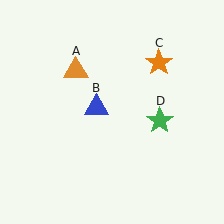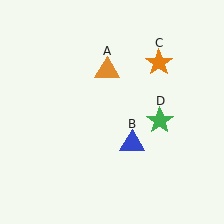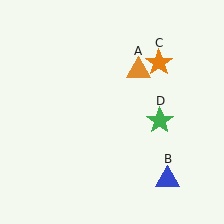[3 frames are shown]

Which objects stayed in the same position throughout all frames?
Orange star (object C) and green star (object D) remained stationary.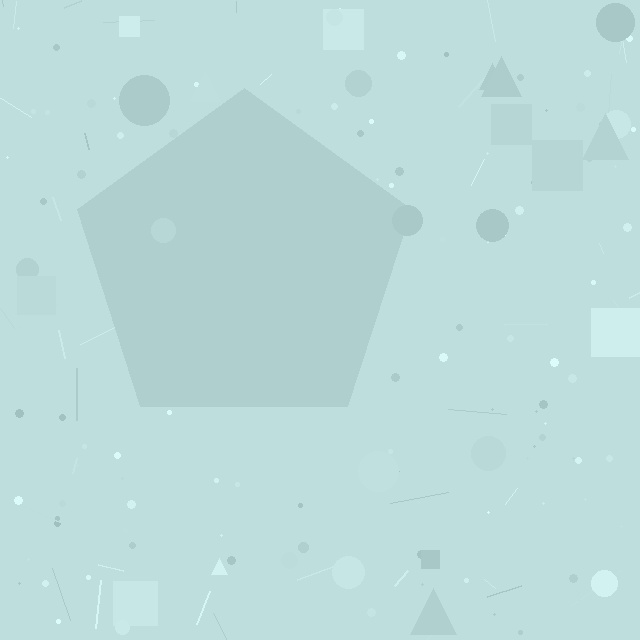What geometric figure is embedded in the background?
A pentagon is embedded in the background.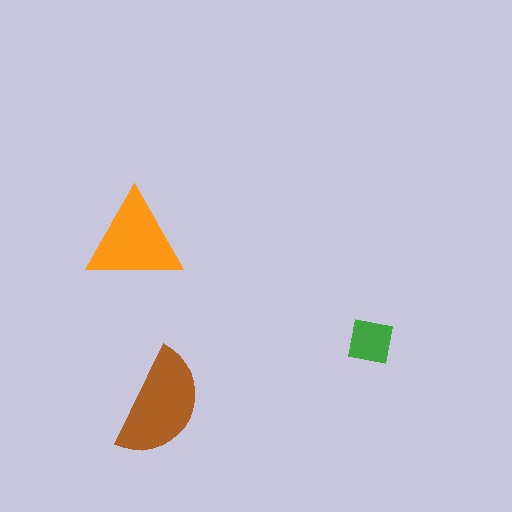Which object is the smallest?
The green square.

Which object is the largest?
The brown semicircle.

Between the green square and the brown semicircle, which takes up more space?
The brown semicircle.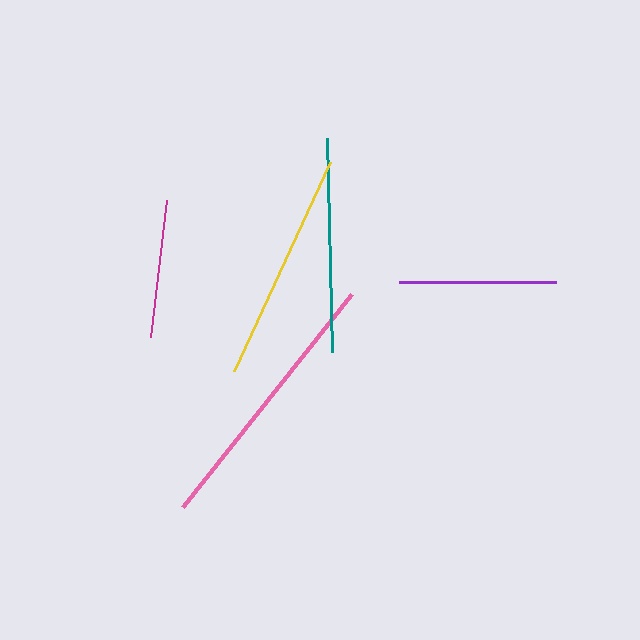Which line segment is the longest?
The pink line is the longest at approximately 272 pixels.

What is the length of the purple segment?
The purple segment is approximately 157 pixels long.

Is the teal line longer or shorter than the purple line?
The teal line is longer than the purple line.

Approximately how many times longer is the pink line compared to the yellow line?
The pink line is approximately 1.2 times the length of the yellow line.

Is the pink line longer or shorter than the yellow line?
The pink line is longer than the yellow line.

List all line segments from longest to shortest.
From longest to shortest: pink, yellow, teal, purple, magenta.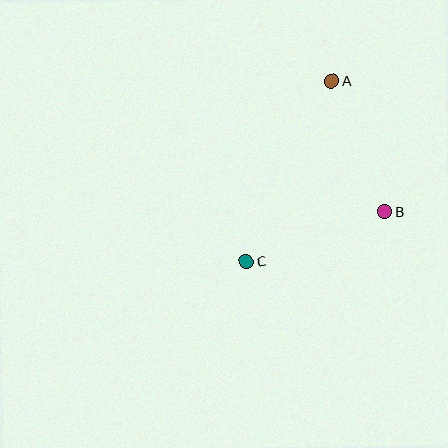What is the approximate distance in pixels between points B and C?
The distance between B and C is approximately 147 pixels.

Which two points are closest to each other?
Points A and B are closest to each other.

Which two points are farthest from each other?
Points A and C are farthest from each other.